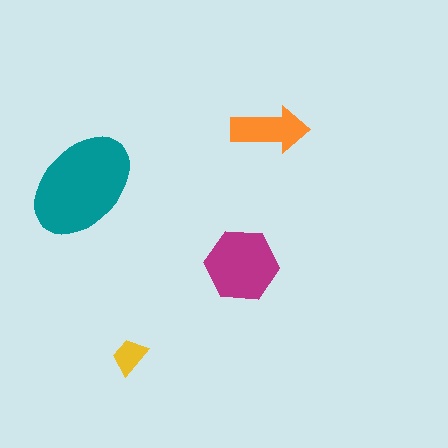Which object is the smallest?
The yellow trapezoid.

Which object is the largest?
The teal ellipse.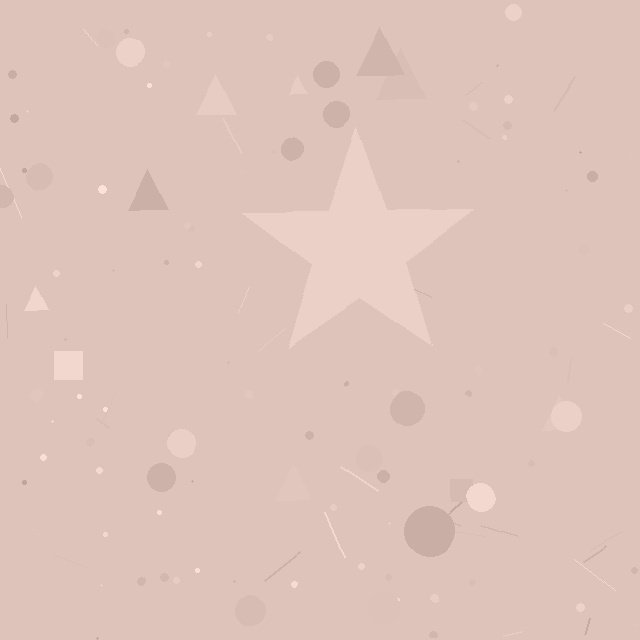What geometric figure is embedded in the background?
A star is embedded in the background.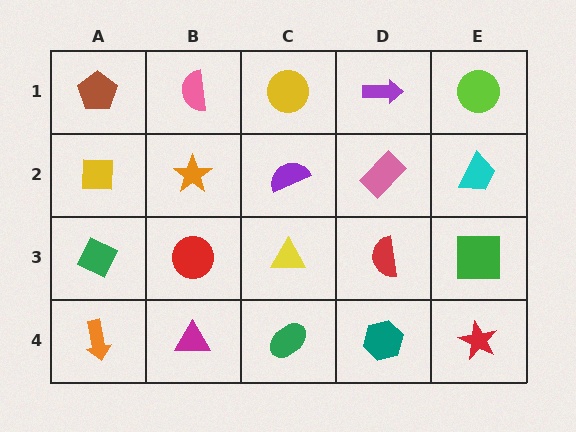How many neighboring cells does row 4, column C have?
3.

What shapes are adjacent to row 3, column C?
A purple semicircle (row 2, column C), a green ellipse (row 4, column C), a red circle (row 3, column B), a red semicircle (row 3, column D).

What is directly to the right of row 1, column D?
A lime circle.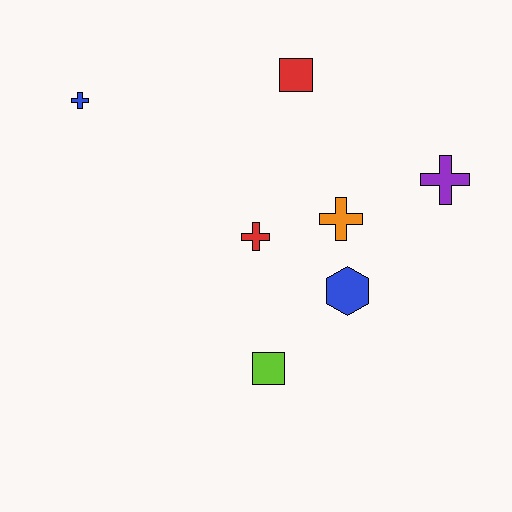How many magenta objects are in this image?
There are no magenta objects.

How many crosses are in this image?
There are 4 crosses.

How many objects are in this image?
There are 7 objects.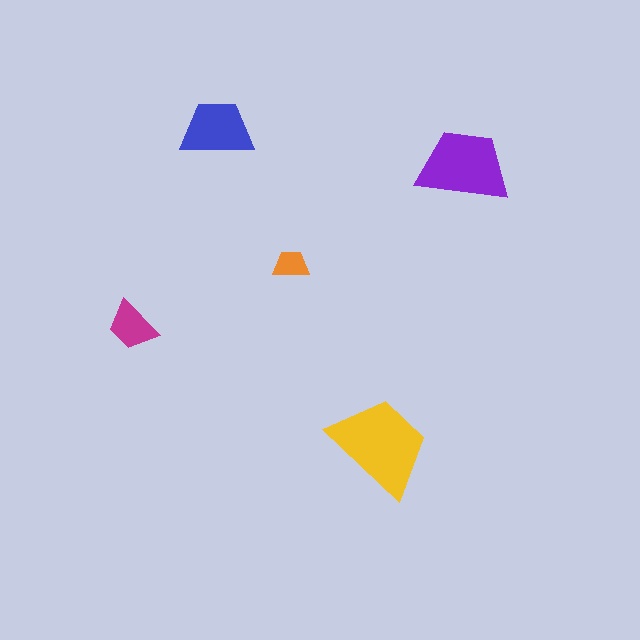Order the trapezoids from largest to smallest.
the yellow one, the purple one, the blue one, the magenta one, the orange one.